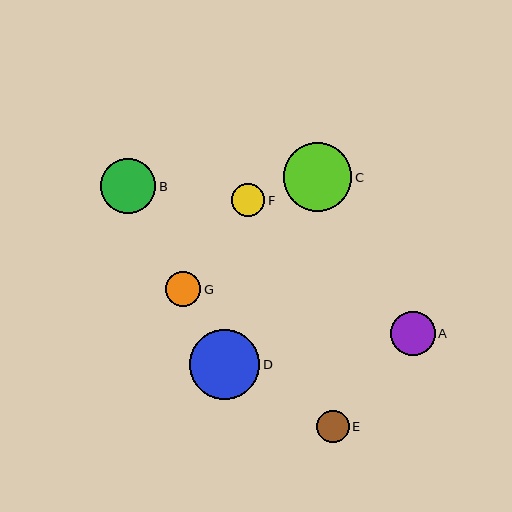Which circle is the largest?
Circle D is the largest with a size of approximately 70 pixels.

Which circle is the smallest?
Circle E is the smallest with a size of approximately 32 pixels.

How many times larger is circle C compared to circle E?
Circle C is approximately 2.1 times the size of circle E.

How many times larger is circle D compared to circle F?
Circle D is approximately 2.1 times the size of circle F.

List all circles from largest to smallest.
From largest to smallest: D, C, B, A, G, F, E.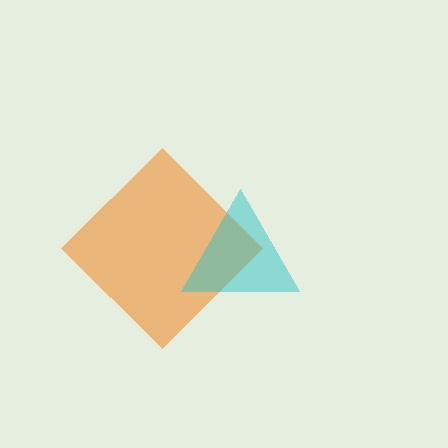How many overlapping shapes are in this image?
There are 2 overlapping shapes in the image.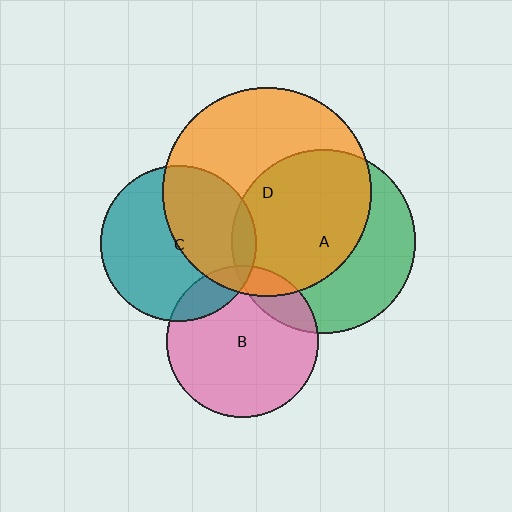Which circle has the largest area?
Circle D (orange).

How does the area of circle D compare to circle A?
Approximately 1.3 times.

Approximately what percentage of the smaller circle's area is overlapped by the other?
Approximately 10%.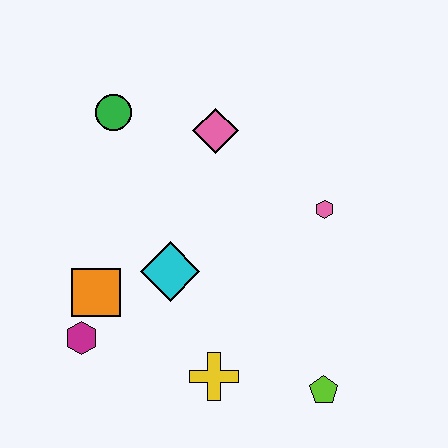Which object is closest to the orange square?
The magenta hexagon is closest to the orange square.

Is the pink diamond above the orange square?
Yes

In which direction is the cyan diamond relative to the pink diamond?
The cyan diamond is below the pink diamond.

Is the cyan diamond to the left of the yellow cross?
Yes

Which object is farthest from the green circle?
The lime pentagon is farthest from the green circle.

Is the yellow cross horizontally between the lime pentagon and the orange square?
Yes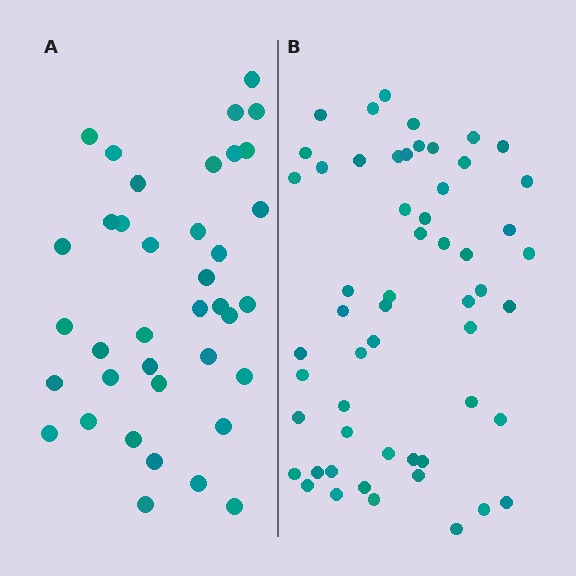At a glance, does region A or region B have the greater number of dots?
Region B (the right region) has more dots.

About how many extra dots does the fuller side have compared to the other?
Region B has approximately 15 more dots than region A.